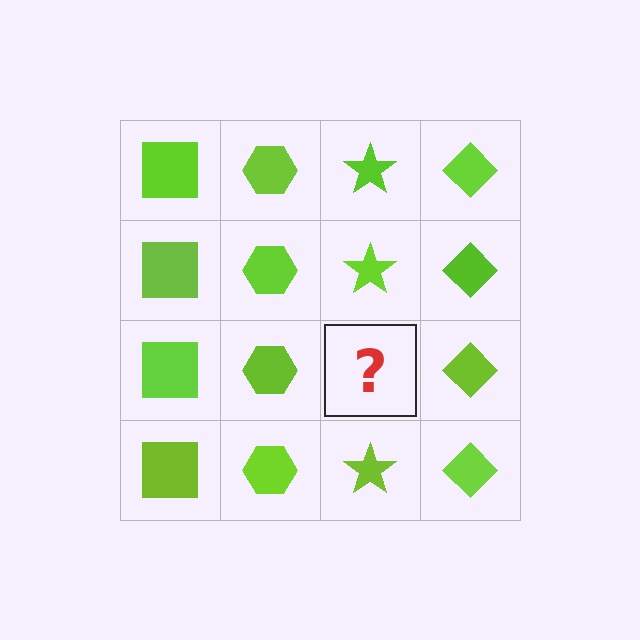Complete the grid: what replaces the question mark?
The question mark should be replaced with a lime star.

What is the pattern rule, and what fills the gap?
The rule is that each column has a consistent shape. The gap should be filled with a lime star.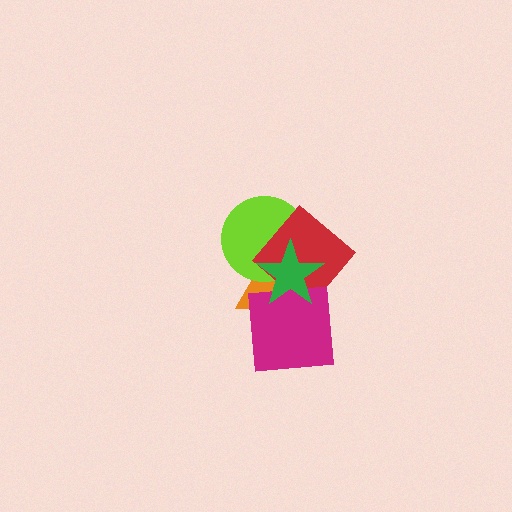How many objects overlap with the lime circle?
3 objects overlap with the lime circle.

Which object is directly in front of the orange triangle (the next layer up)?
The lime circle is directly in front of the orange triangle.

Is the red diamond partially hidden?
Yes, it is partially covered by another shape.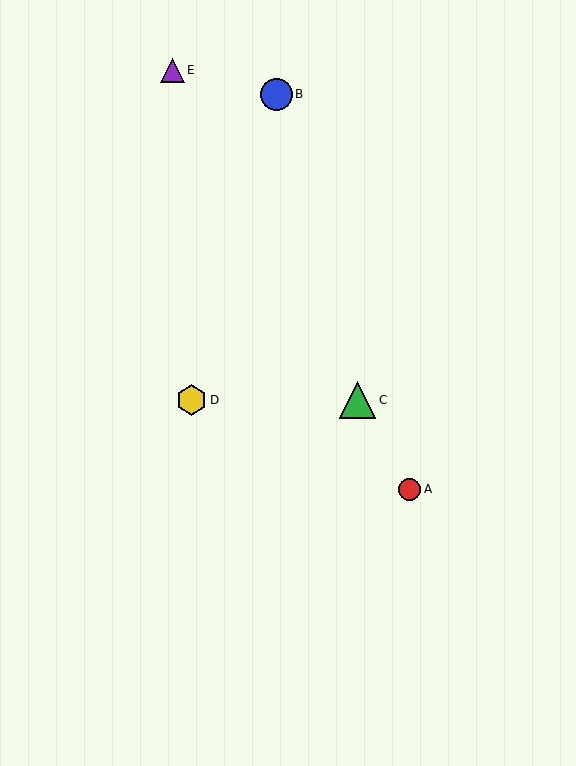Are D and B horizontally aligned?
No, D is at y≈400 and B is at y≈94.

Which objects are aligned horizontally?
Objects C, D are aligned horizontally.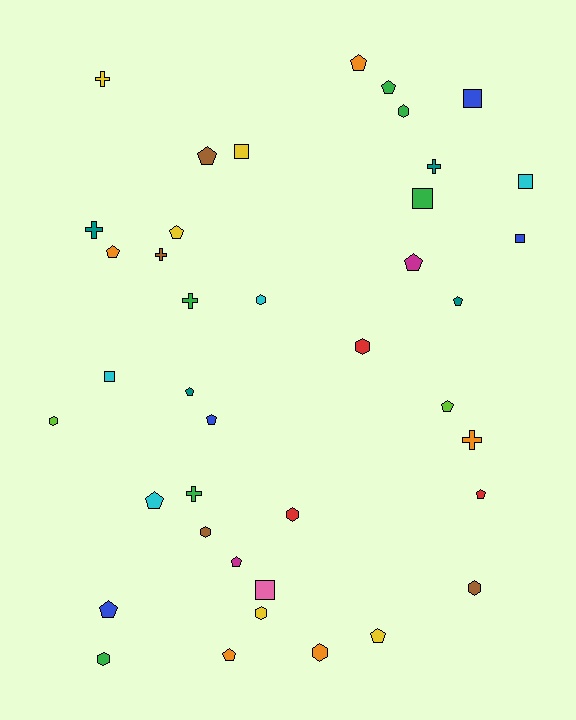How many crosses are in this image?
There are 7 crosses.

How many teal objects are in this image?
There are 4 teal objects.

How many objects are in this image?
There are 40 objects.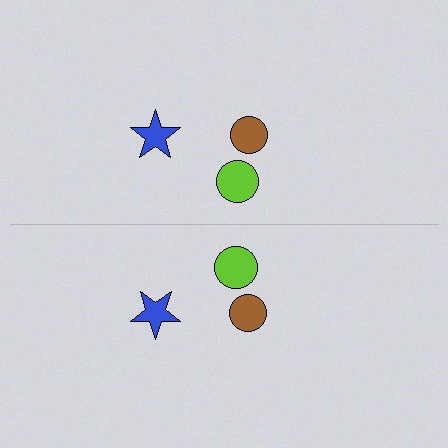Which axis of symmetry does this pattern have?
The pattern has a horizontal axis of symmetry running through the center of the image.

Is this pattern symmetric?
Yes, this pattern has bilateral (reflection) symmetry.